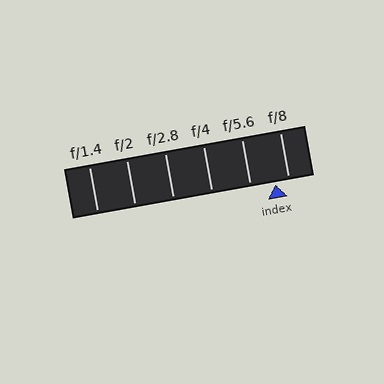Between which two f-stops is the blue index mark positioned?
The index mark is between f/5.6 and f/8.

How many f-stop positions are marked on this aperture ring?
There are 6 f-stop positions marked.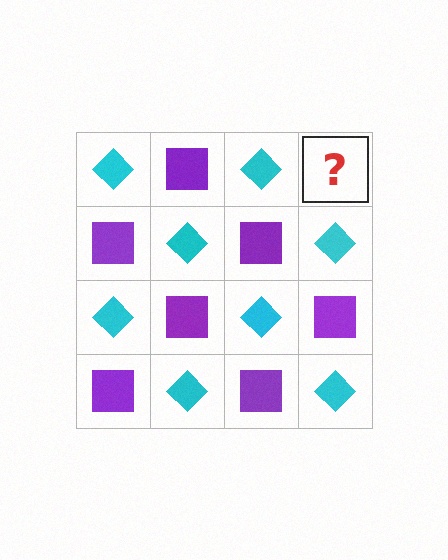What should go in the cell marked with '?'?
The missing cell should contain a purple square.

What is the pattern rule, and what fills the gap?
The rule is that it alternates cyan diamond and purple square in a checkerboard pattern. The gap should be filled with a purple square.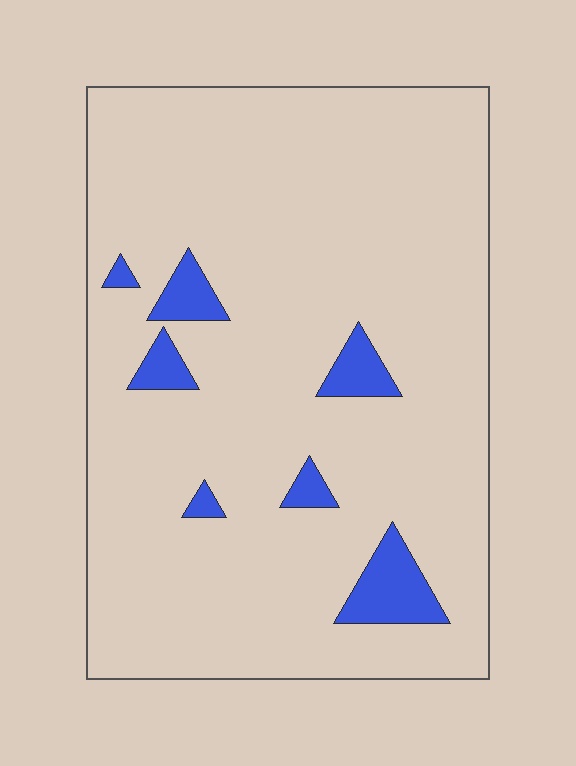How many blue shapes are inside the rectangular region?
7.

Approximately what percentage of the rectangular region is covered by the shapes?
Approximately 10%.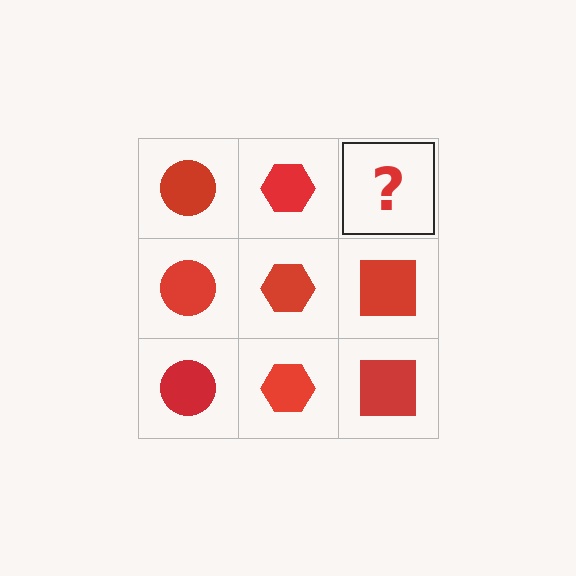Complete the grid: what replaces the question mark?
The question mark should be replaced with a red square.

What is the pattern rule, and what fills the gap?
The rule is that each column has a consistent shape. The gap should be filled with a red square.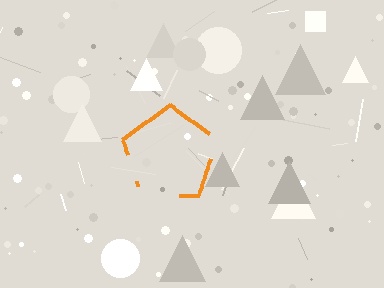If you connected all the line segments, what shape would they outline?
They would outline a pentagon.